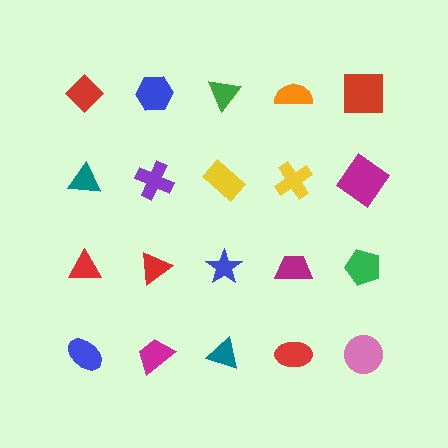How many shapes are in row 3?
5 shapes.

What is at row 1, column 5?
A red square.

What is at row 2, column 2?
A purple cross.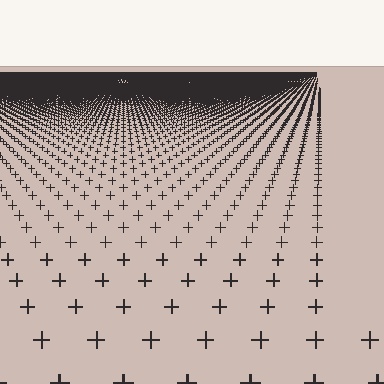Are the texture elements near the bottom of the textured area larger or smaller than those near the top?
Larger. Near the bottom, elements are closer to the viewer and appear at a bigger on-screen size.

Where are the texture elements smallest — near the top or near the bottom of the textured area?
Near the top.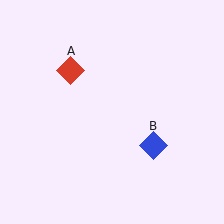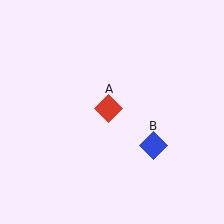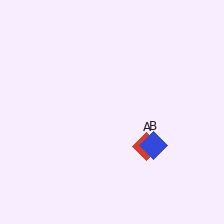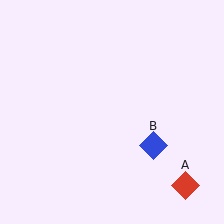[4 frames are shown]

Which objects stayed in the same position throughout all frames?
Blue diamond (object B) remained stationary.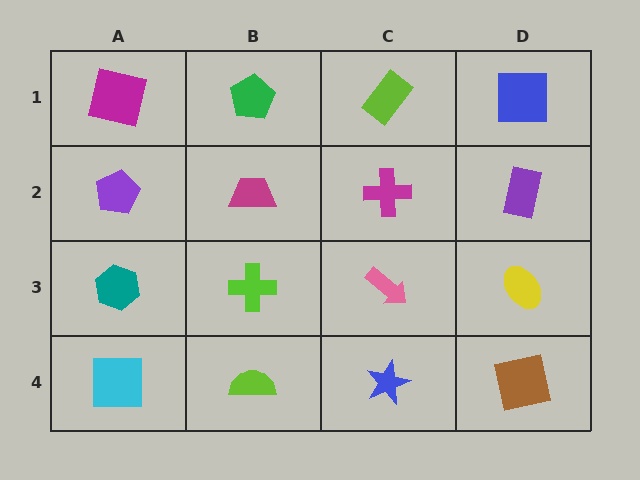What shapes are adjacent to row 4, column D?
A yellow ellipse (row 3, column D), a blue star (row 4, column C).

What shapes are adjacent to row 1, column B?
A magenta trapezoid (row 2, column B), a magenta square (row 1, column A), a lime rectangle (row 1, column C).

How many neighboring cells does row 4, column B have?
3.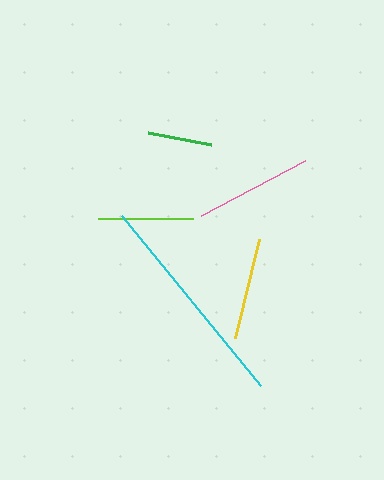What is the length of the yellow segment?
The yellow segment is approximately 102 pixels long.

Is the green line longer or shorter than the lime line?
The lime line is longer than the green line.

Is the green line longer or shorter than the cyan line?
The cyan line is longer than the green line.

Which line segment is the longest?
The cyan line is the longest at approximately 220 pixels.